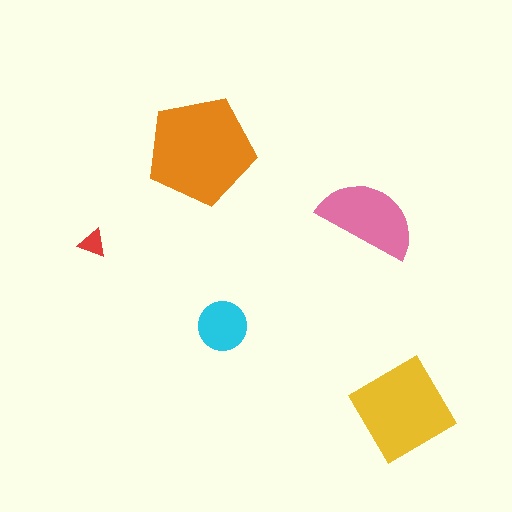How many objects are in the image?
There are 5 objects in the image.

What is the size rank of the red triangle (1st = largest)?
5th.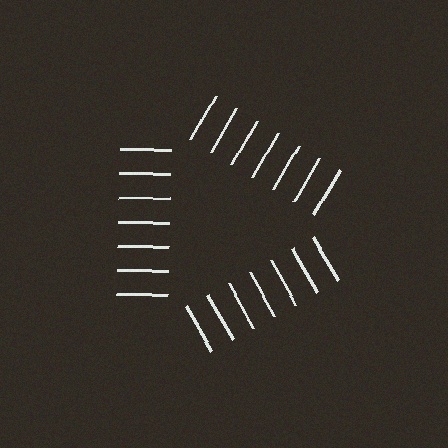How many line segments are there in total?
21 — 7 along each of the 3 edges.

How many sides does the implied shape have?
3 sides — the line-ends trace a triangle.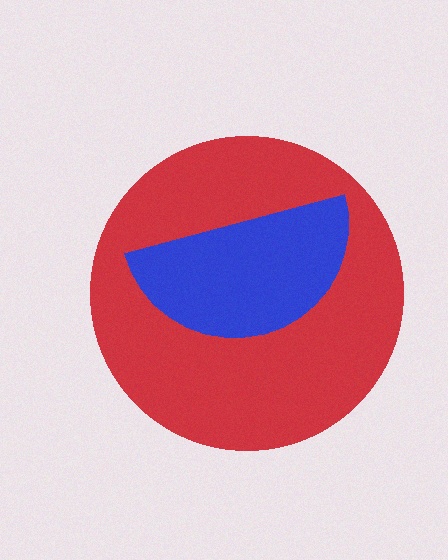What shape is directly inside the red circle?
The blue semicircle.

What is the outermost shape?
The red circle.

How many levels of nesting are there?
2.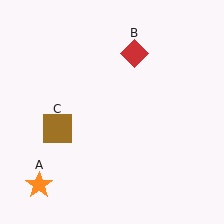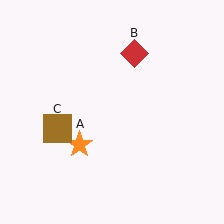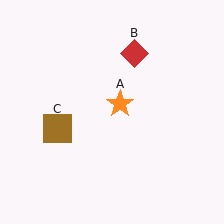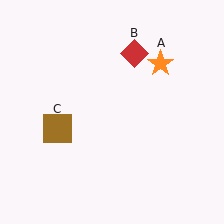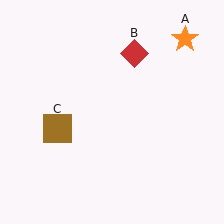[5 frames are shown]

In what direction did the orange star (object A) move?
The orange star (object A) moved up and to the right.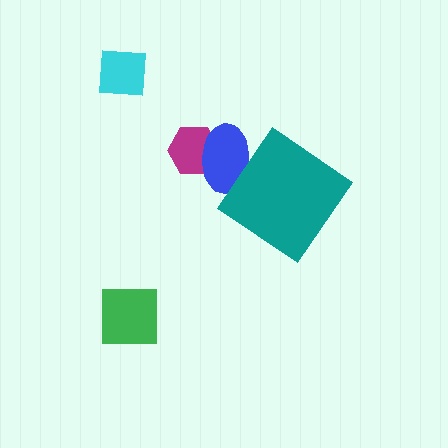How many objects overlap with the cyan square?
0 objects overlap with the cyan square.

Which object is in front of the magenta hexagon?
The blue ellipse is in front of the magenta hexagon.